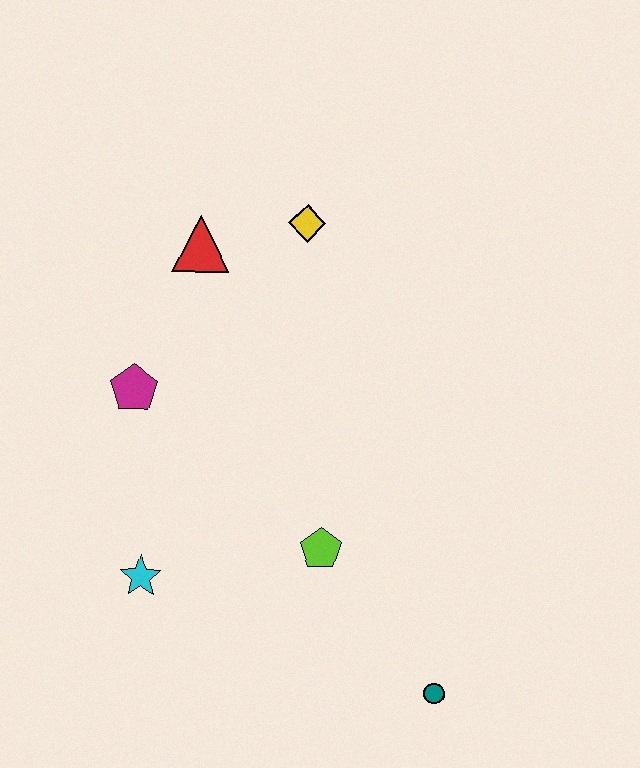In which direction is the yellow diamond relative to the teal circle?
The yellow diamond is above the teal circle.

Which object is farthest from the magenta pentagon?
The teal circle is farthest from the magenta pentagon.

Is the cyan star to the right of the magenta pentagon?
Yes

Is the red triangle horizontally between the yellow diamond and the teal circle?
No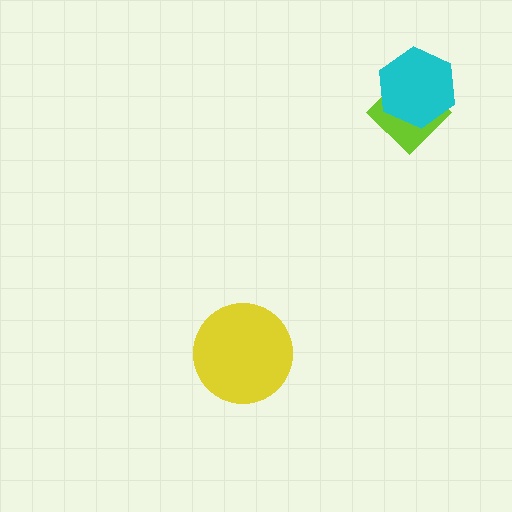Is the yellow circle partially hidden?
No, no other shape covers it.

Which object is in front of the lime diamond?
The cyan hexagon is in front of the lime diamond.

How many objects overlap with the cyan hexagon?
1 object overlaps with the cyan hexagon.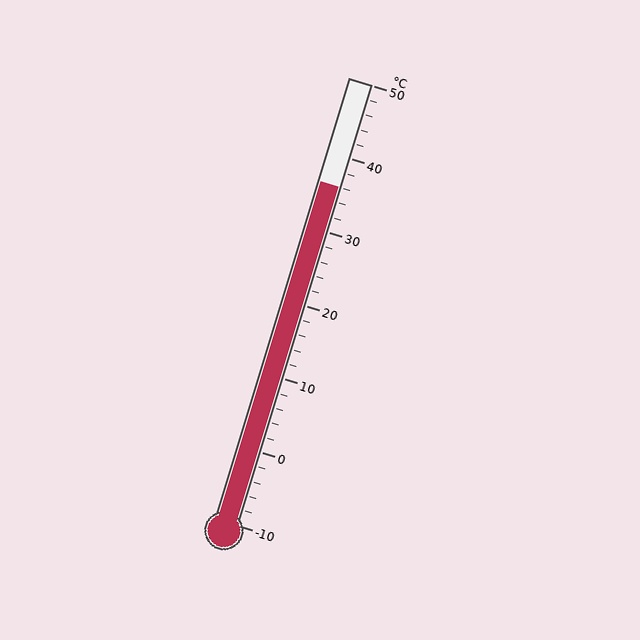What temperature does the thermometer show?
The thermometer shows approximately 36°C.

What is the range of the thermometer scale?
The thermometer scale ranges from -10°C to 50°C.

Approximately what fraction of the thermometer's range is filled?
The thermometer is filled to approximately 75% of its range.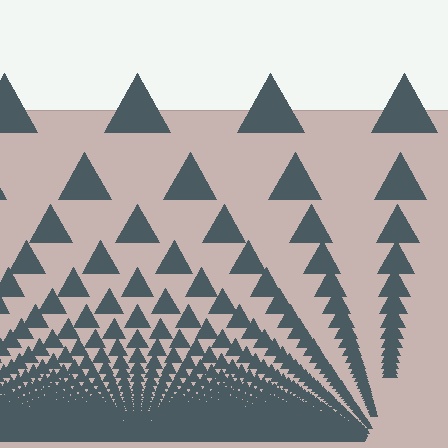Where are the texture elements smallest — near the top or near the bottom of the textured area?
Near the bottom.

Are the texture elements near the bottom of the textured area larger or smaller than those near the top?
Smaller. The gradient is inverted — elements near the bottom are smaller and denser.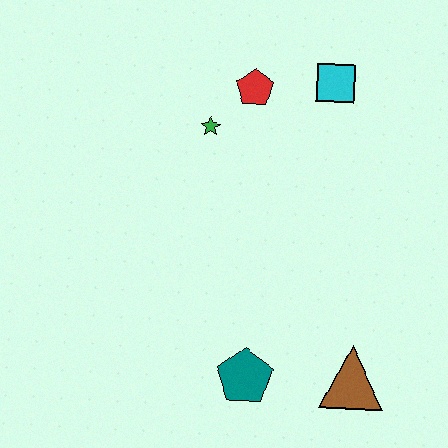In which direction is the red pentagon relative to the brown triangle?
The red pentagon is above the brown triangle.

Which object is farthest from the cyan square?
The teal pentagon is farthest from the cyan square.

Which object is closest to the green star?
The red pentagon is closest to the green star.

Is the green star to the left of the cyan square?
Yes